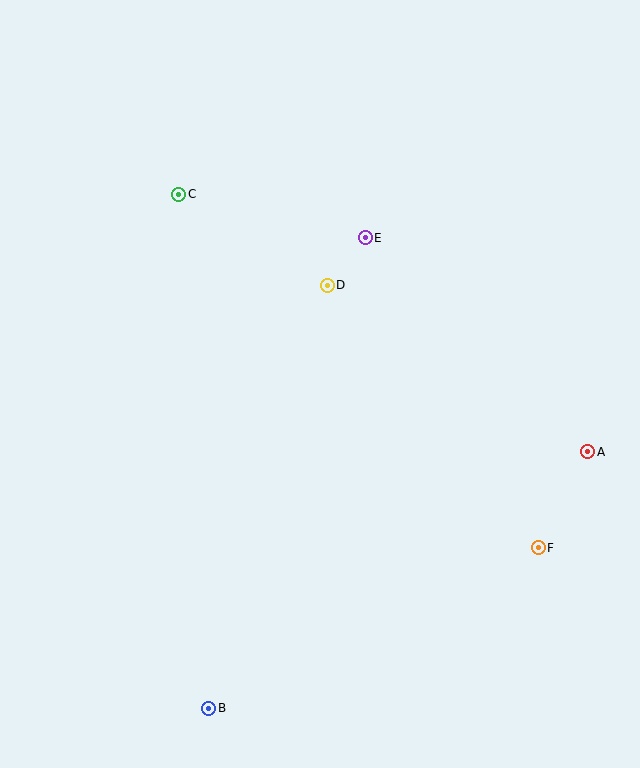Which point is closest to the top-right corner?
Point E is closest to the top-right corner.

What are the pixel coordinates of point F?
Point F is at (538, 548).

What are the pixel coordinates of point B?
Point B is at (209, 708).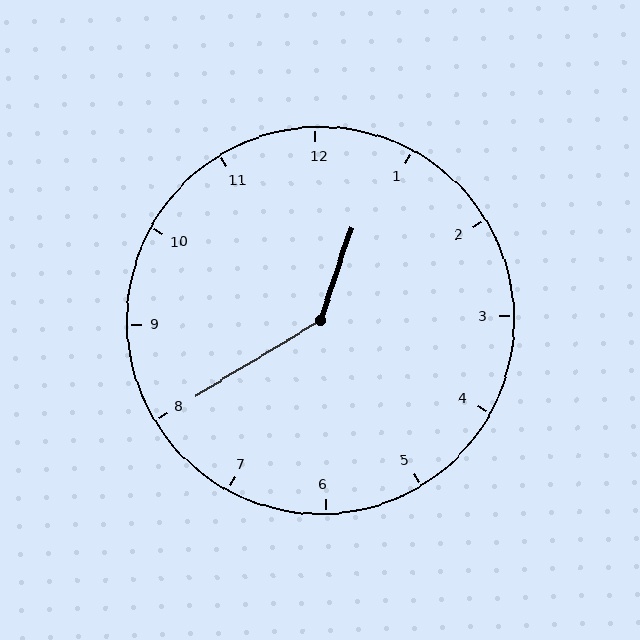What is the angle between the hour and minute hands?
Approximately 140 degrees.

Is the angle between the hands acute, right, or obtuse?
It is obtuse.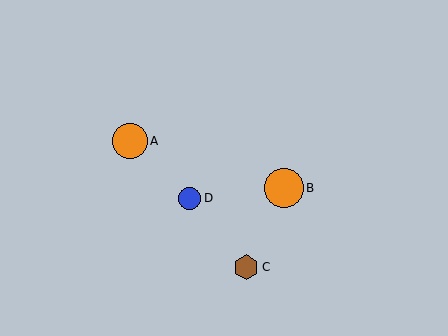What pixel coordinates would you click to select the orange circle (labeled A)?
Click at (130, 141) to select the orange circle A.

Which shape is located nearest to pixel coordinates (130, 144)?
The orange circle (labeled A) at (130, 141) is nearest to that location.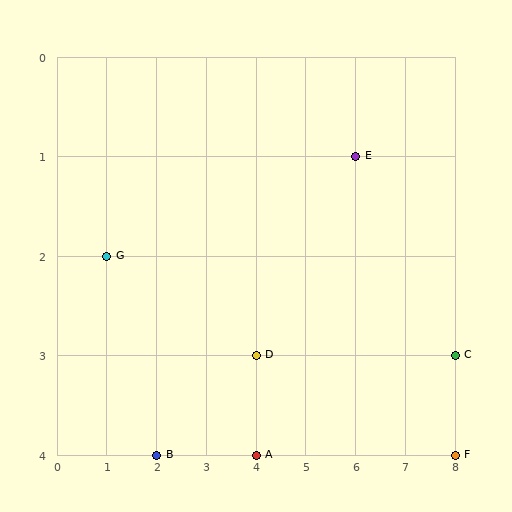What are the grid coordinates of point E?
Point E is at grid coordinates (6, 1).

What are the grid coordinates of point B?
Point B is at grid coordinates (2, 4).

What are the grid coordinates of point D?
Point D is at grid coordinates (4, 3).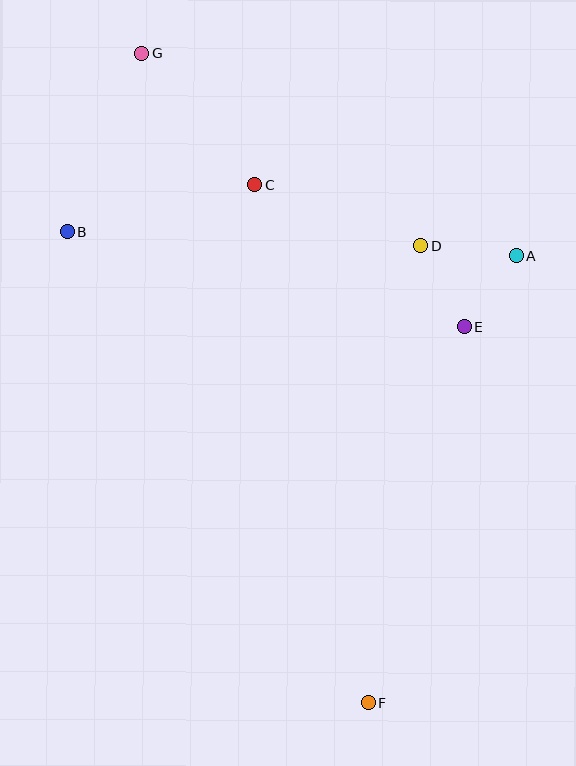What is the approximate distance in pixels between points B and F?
The distance between B and F is approximately 560 pixels.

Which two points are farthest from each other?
Points F and G are farthest from each other.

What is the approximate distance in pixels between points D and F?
The distance between D and F is approximately 460 pixels.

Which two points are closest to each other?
Points A and E are closest to each other.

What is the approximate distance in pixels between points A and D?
The distance between A and D is approximately 96 pixels.